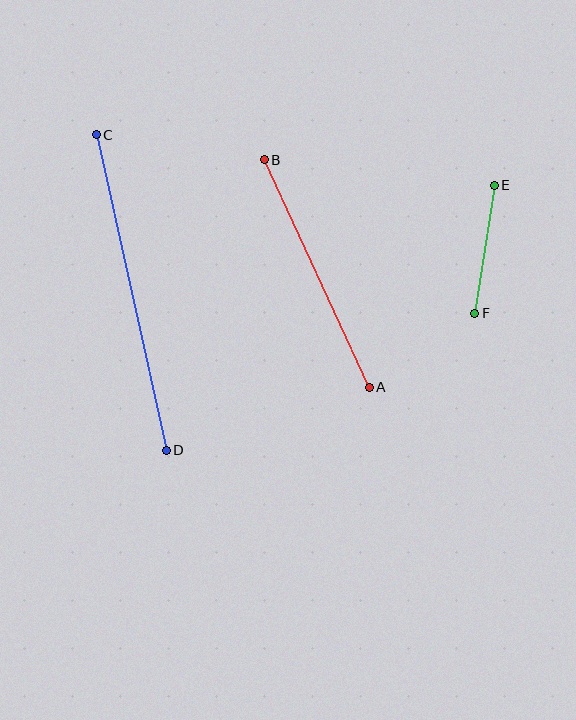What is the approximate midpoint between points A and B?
The midpoint is at approximately (317, 274) pixels.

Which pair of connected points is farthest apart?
Points C and D are farthest apart.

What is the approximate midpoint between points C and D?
The midpoint is at approximately (131, 292) pixels.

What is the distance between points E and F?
The distance is approximately 130 pixels.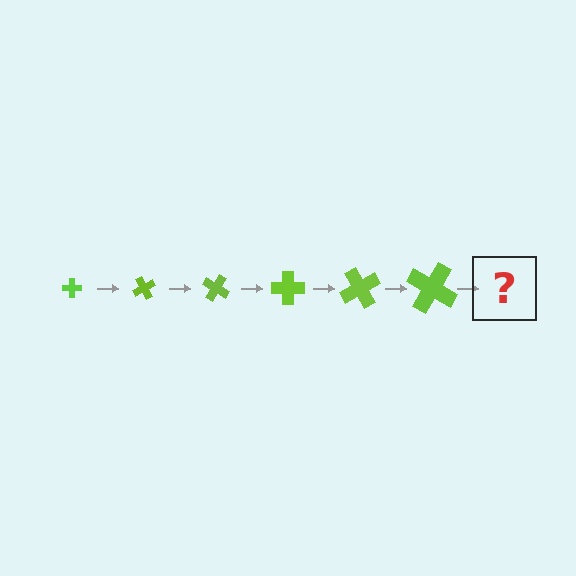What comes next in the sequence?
The next element should be a cross, larger than the previous one and rotated 360 degrees from the start.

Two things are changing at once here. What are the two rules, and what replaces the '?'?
The two rules are that the cross grows larger each step and it rotates 60 degrees each step. The '?' should be a cross, larger than the previous one and rotated 360 degrees from the start.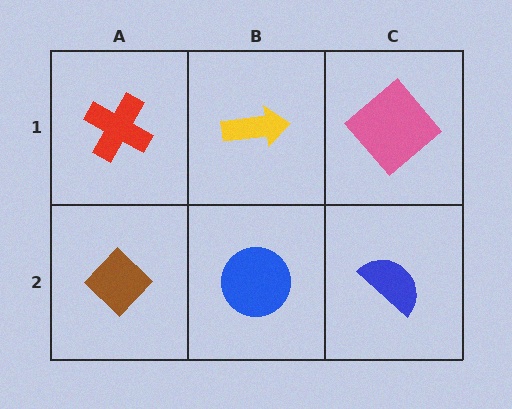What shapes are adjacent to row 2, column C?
A pink diamond (row 1, column C), a blue circle (row 2, column B).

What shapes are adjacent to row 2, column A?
A red cross (row 1, column A), a blue circle (row 2, column B).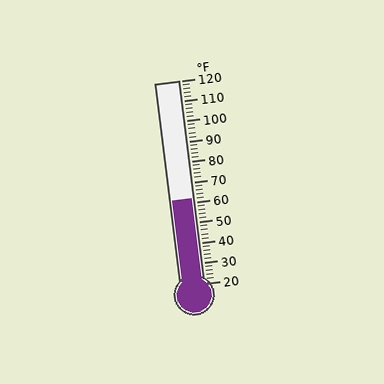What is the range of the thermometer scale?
The thermometer scale ranges from 20°F to 120°F.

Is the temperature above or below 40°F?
The temperature is above 40°F.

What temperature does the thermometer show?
The thermometer shows approximately 62°F.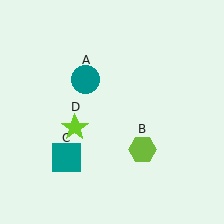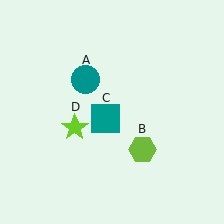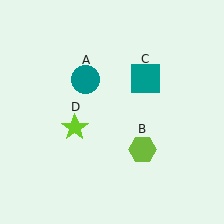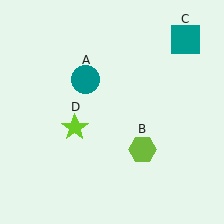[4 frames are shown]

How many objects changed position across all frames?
1 object changed position: teal square (object C).